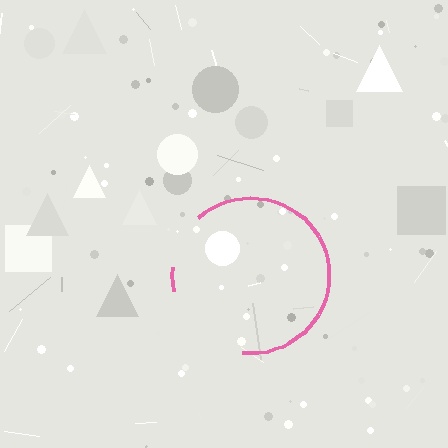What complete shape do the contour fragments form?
The contour fragments form a circle.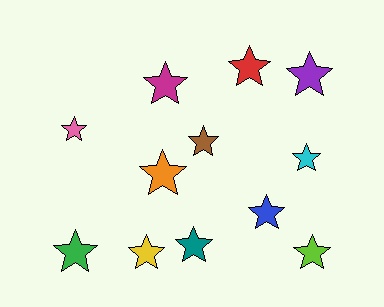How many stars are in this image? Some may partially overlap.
There are 12 stars.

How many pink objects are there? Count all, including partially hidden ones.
There is 1 pink object.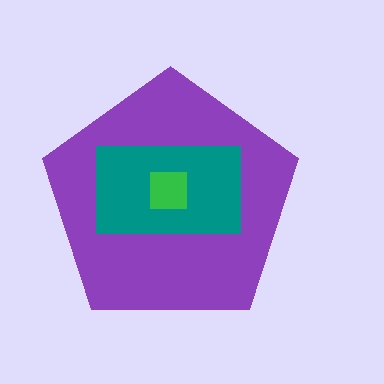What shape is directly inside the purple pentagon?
The teal rectangle.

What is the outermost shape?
The purple pentagon.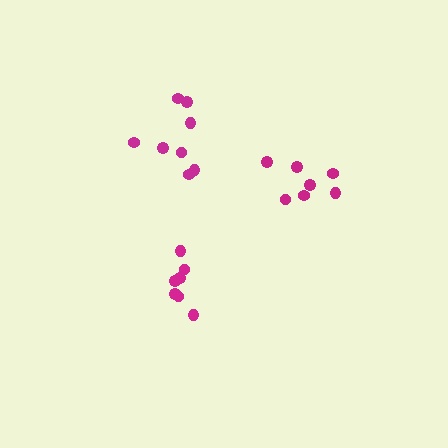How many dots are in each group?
Group 1: 7 dots, Group 2: 8 dots, Group 3: 7 dots (22 total).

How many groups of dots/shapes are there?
There are 3 groups.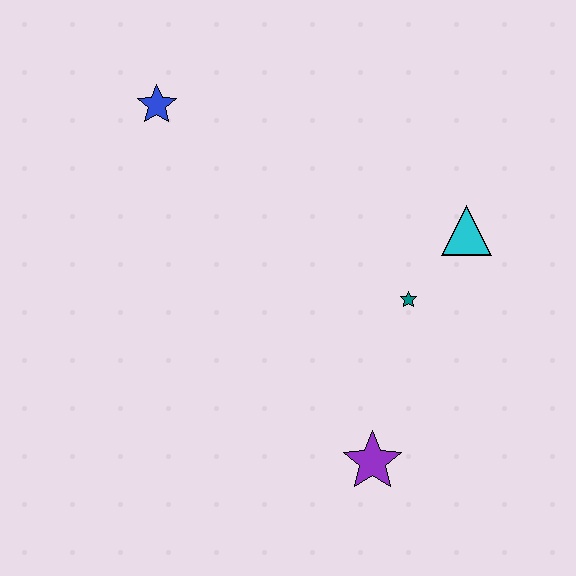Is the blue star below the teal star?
No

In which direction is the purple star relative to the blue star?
The purple star is below the blue star.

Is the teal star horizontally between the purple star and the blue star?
No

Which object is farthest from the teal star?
The blue star is farthest from the teal star.